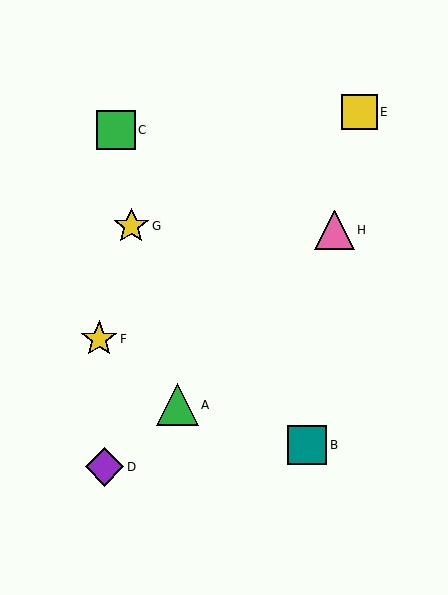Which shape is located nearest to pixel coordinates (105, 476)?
The purple diamond (labeled D) at (104, 467) is nearest to that location.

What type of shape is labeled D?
Shape D is a purple diamond.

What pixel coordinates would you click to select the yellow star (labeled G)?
Click at (131, 226) to select the yellow star G.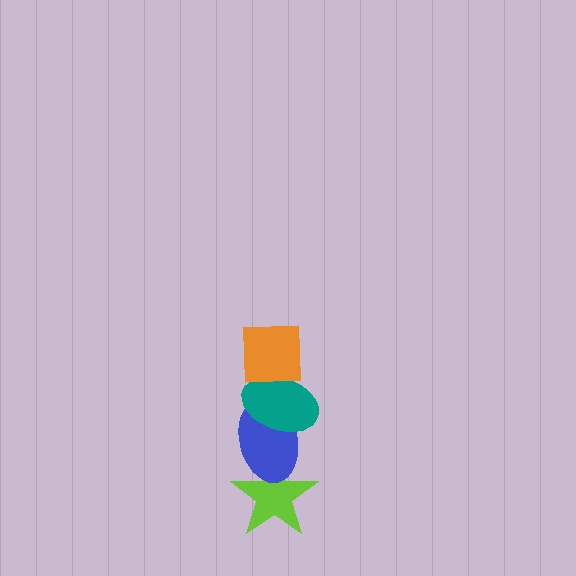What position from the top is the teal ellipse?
The teal ellipse is 2nd from the top.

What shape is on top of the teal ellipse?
The orange square is on top of the teal ellipse.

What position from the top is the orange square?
The orange square is 1st from the top.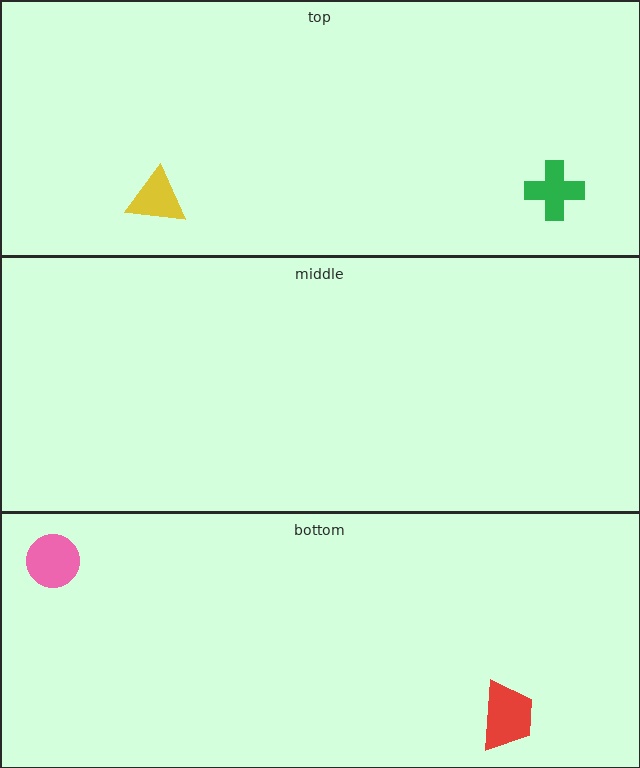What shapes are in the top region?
The green cross, the yellow triangle.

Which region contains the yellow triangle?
The top region.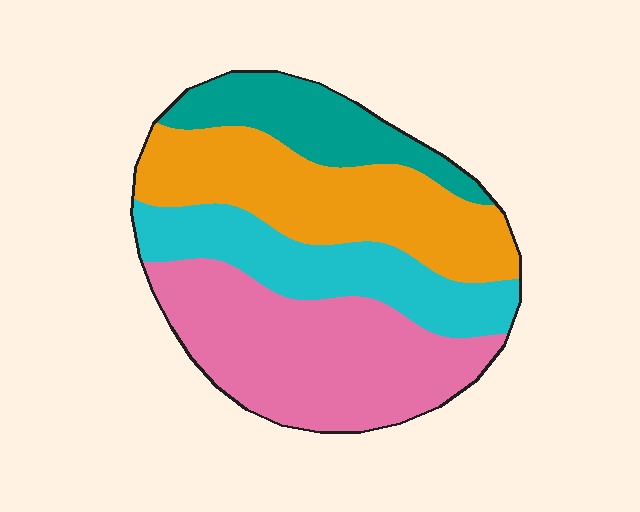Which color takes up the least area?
Teal, at roughly 15%.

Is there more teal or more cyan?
Cyan.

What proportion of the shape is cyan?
Cyan covers 21% of the shape.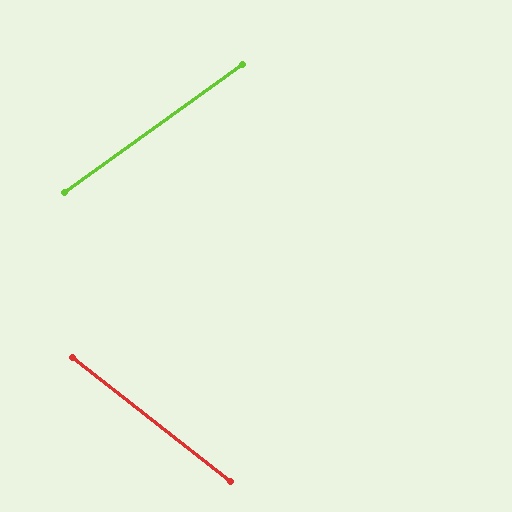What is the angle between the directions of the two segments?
Approximately 74 degrees.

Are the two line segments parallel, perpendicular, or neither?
Neither parallel nor perpendicular — they differ by about 74°.